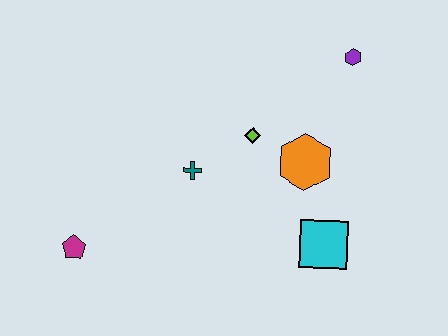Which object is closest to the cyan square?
The orange hexagon is closest to the cyan square.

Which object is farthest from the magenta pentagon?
The purple hexagon is farthest from the magenta pentagon.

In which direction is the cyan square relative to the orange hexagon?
The cyan square is below the orange hexagon.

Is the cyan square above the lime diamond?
No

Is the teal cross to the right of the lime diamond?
No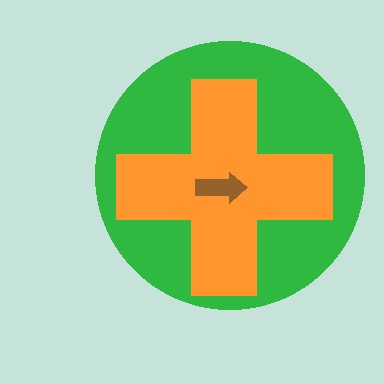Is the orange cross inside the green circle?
Yes.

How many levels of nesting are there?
3.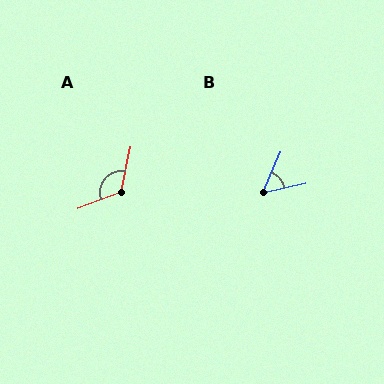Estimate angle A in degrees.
Approximately 123 degrees.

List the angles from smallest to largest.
B (54°), A (123°).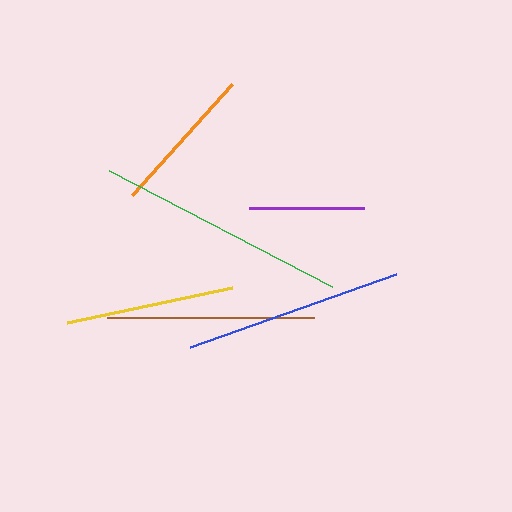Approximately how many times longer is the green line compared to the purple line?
The green line is approximately 2.2 times the length of the purple line.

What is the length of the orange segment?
The orange segment is approximately 149 pixels long.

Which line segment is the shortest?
The purple line is the shortest at approximately 115 pixels.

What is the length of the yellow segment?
The yellow segment is approximately 169 pixels long.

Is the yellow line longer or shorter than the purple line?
The yellow line is longer than the purple line.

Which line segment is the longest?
The green line is the longest at approximately 251 pixels.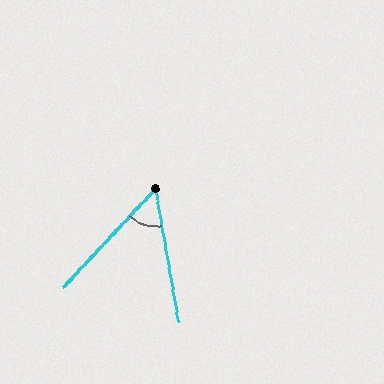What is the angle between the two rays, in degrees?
Approximately 53 degrees.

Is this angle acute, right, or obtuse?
It is acute.